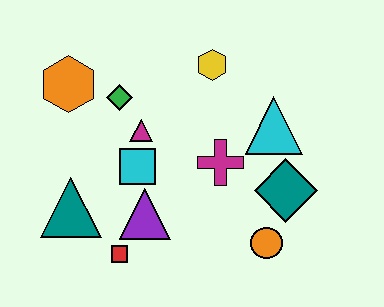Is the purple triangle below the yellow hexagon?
Yes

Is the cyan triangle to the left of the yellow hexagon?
No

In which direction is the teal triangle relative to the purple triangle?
The teal triangle is to the left of the purple triangle.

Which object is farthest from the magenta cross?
The orange hexagon is farthest from the magenta cross.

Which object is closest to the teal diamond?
The orange circle is closest to the teal diamond.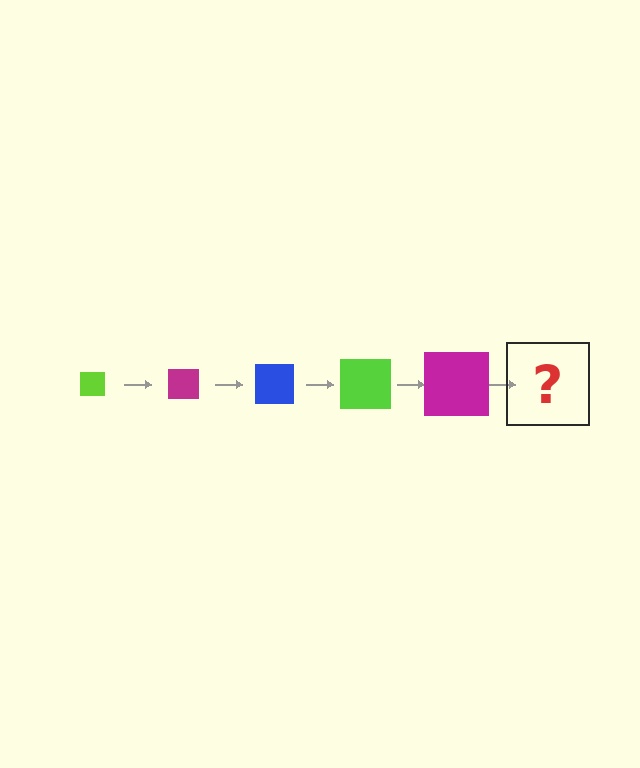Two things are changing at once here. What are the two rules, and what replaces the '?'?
The two rules are that the square grows larger each step and the color cycles through lime, magenta, and blue. The '?' should be a blue square, larger than the previous one.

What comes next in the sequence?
The next element should be a blue square, larger than the previous one.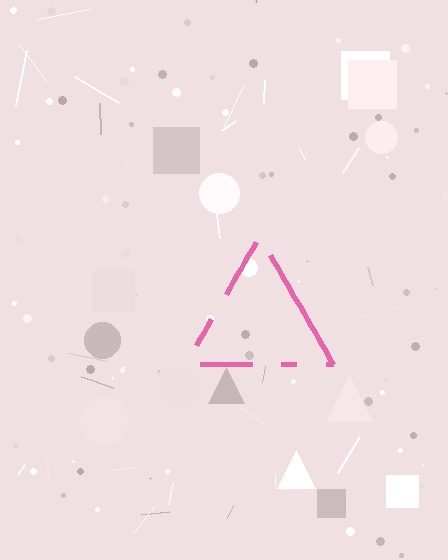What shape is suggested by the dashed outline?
The dashed outline suggests a triangle.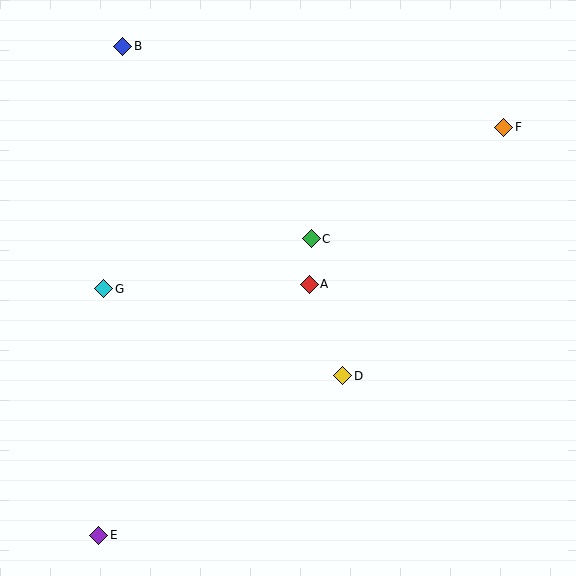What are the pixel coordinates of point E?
Point E is at (99, 535).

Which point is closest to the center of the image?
Point A at (309, 284) is closest to the center.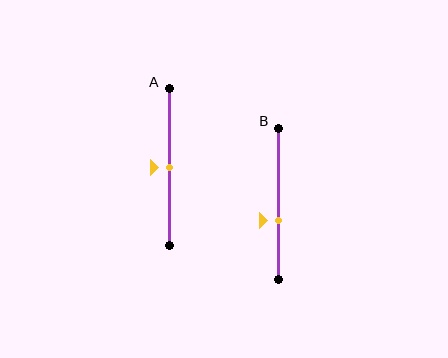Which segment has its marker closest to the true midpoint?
Segment A has its marker closest to the true midpoint.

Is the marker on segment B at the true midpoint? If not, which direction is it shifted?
No, the marker on segment B is shifted downward by about 11% of the segment length.